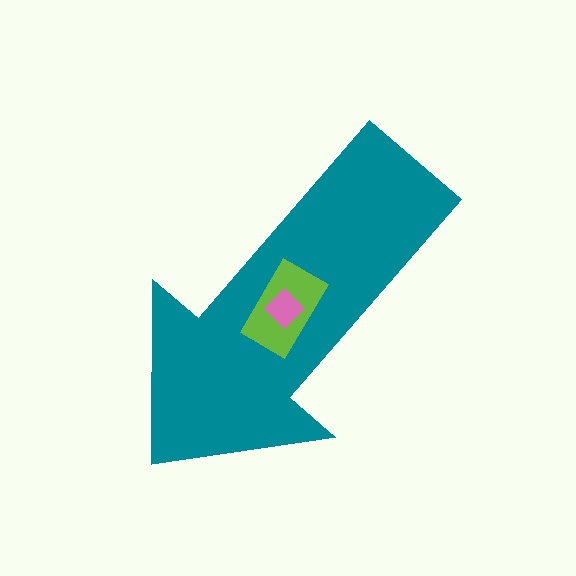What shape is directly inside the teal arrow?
The lime rectangle.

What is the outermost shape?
The teal arrow.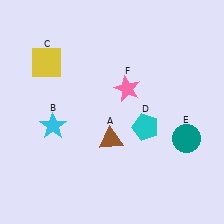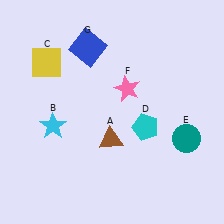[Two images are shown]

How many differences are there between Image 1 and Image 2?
There is 1 difference between the two images.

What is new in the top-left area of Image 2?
A blue square (G) was added in the top-left area of Image 2.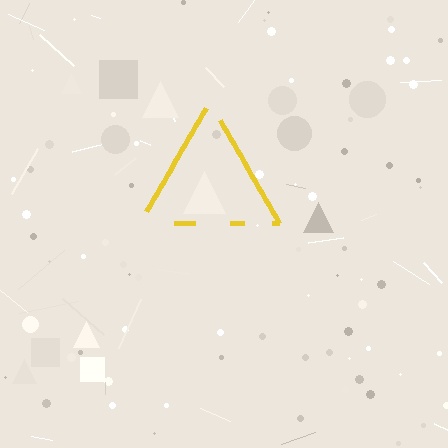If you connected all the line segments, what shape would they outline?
They would outline a triangle.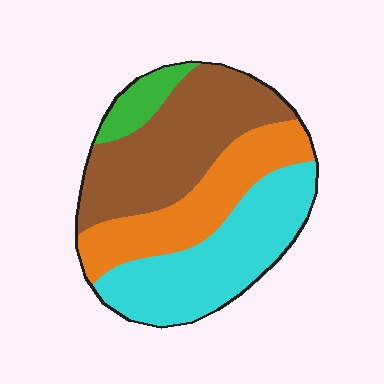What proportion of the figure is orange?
Orange covers 25% of the figure.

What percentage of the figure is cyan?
Cyan covers about 35% of the figure.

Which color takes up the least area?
Green, at roughly 5%.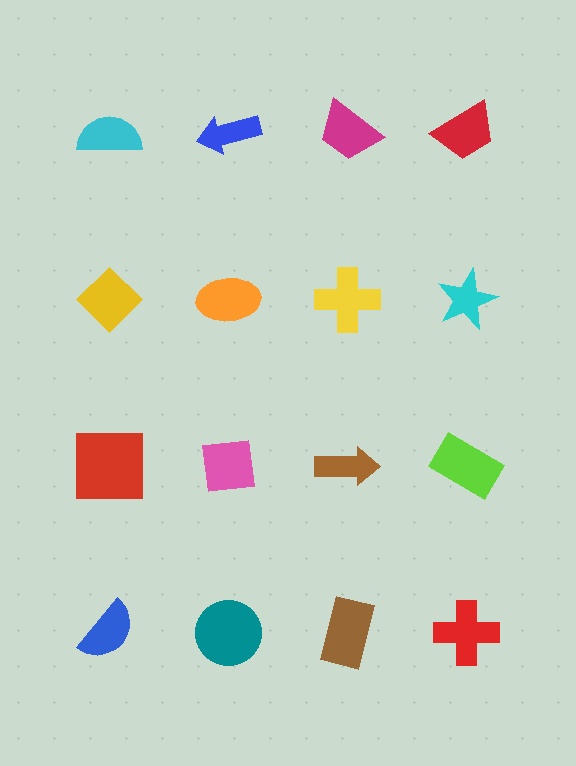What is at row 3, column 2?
A pink square.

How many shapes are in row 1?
4 shapes.